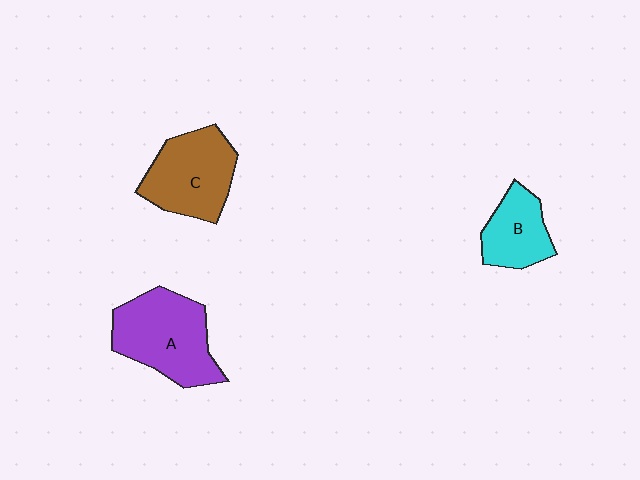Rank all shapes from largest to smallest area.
From largest to smallest: A (purple), C (brown), B (cyan).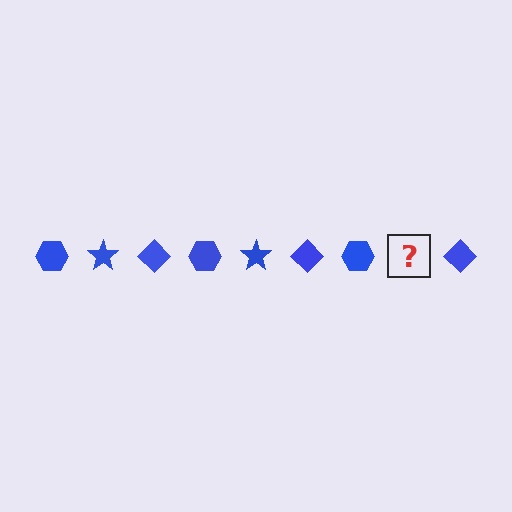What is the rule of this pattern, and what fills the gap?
The rule is that the pattern cycles through hexagon, star, diamond shapes in blue. The gap should be filled with a blue star.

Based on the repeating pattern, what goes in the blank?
The blank should be a blue star.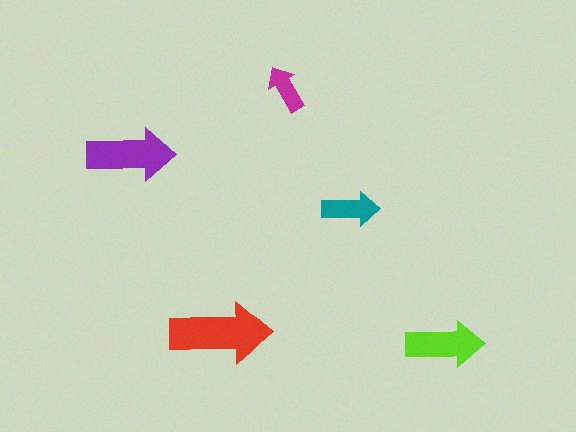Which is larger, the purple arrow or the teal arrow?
The purple one.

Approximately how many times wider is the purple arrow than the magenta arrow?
About 2 times wider.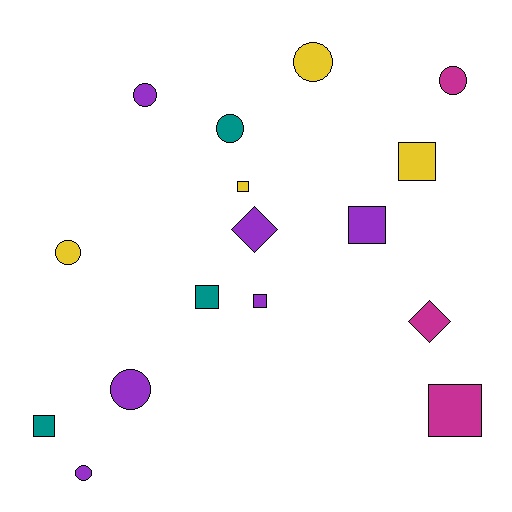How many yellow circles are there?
There are 2 yellow circles.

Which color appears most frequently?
Purple, with 6 objects.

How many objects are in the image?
There are 16 objects.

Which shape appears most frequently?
Square, with 7 objects.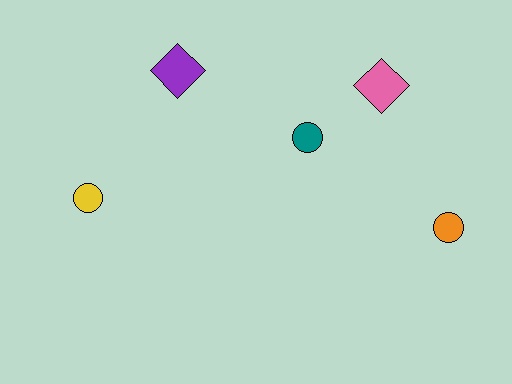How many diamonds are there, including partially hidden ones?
There are 2 diamonds.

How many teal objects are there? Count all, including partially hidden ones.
There is 1 teal object.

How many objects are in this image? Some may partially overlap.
There are 5 objects.